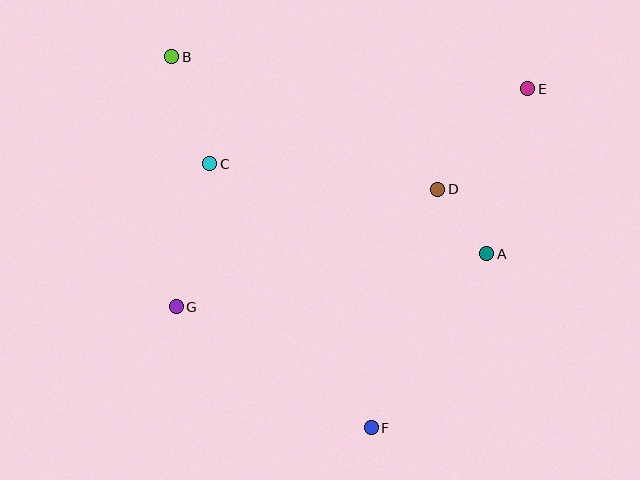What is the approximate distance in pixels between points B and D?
The distance between B and D is approximately 298 pixels.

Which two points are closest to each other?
Points A and D are closest to each other.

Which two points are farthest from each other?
Points B and F are farthest from each other.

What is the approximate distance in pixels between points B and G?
The distance between B and G is approximately 250 pixels.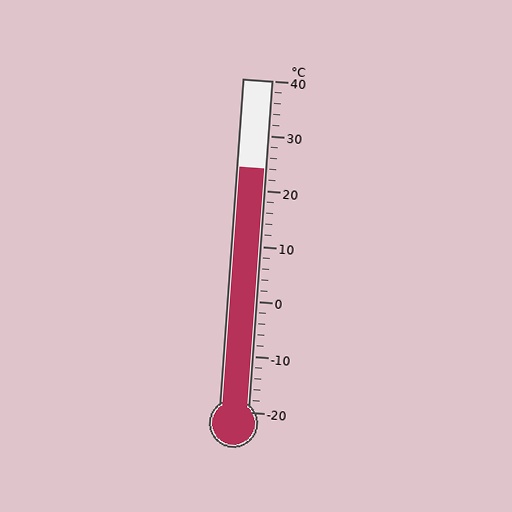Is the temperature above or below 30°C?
The temperature is below 30°C.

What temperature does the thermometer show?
The thermometer shows approximately 24°C.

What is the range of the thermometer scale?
The thermometer scale ranges from -20°C to 40°C.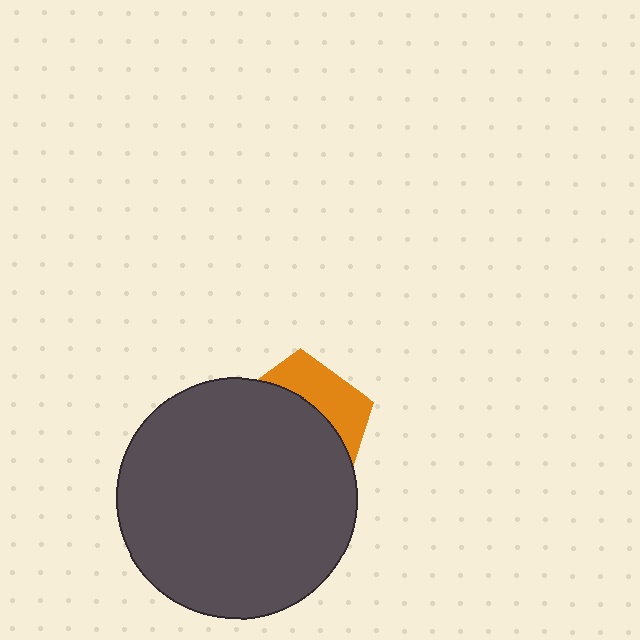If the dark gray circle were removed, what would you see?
You would see the complete orange pentagon.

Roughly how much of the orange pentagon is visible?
A small part of it is visible (roughly 32%).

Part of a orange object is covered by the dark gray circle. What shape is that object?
It is a pentagon.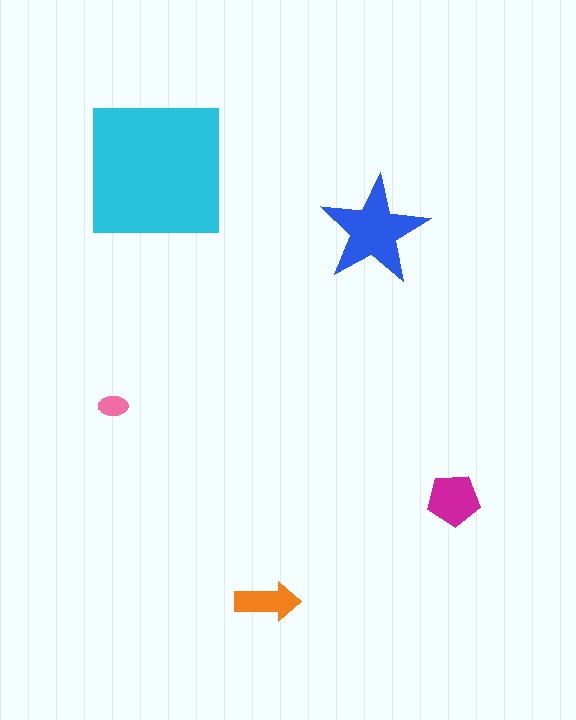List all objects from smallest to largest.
The pink ellipse, the orange arrow, the magenta pentagon, the blue star, the cyan square.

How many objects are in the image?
There are 5 objects in the image.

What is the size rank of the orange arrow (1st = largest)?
4th.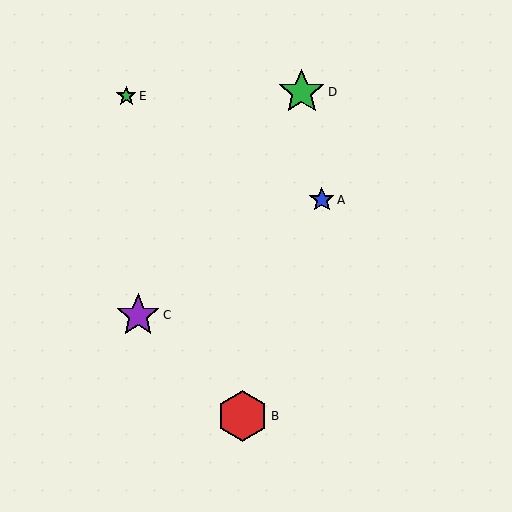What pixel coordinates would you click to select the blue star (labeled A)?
Click at (322, 200) to select the blue star A.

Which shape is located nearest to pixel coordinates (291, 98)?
The green star (labeled D) at (302, 92) is nearest to that location.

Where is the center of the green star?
The center of the green star is at (126, 96).